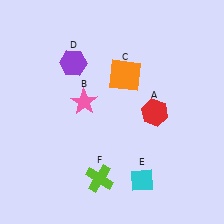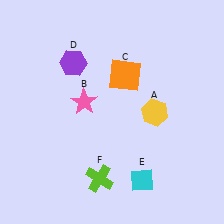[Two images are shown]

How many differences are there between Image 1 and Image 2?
There is 1 difference between the two images.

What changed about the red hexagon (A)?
In Image 1, A is red. In Image 2, it changed to yellow.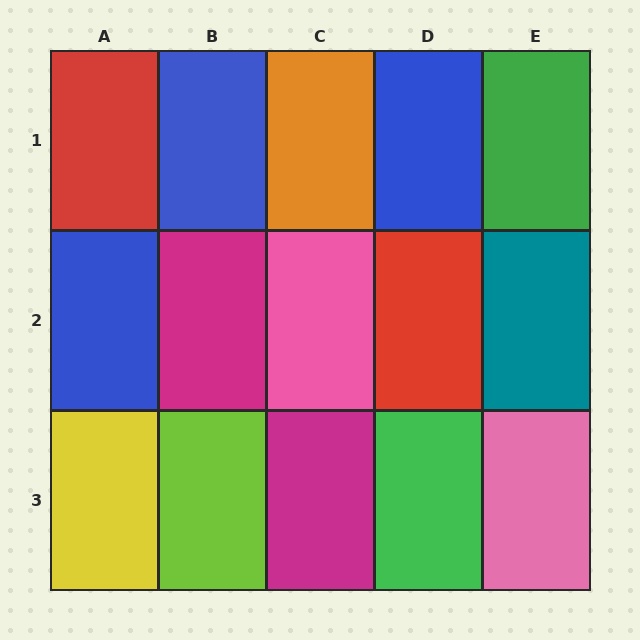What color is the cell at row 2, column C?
Pink.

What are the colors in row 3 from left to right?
Yellow, lime, magenta, green, pink.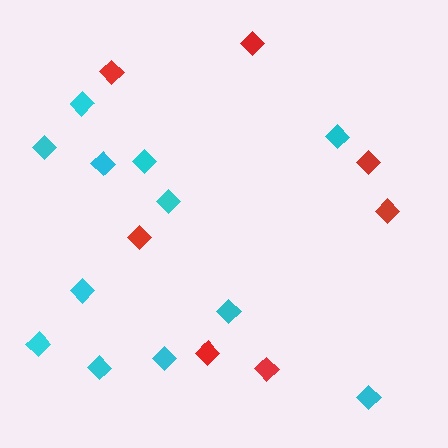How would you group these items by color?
There are 2 groups: one group of cyan diamonds (12) and one group of red diamonds (7).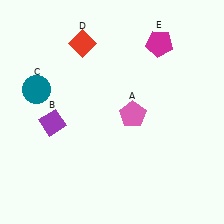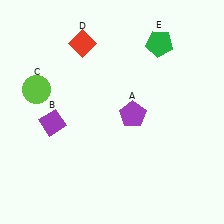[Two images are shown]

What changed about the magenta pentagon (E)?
In Image 1, E is magenta. In Image 2, it changed to green.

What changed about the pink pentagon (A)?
In Image 1, A is pink. In Image 2, it changed to purple.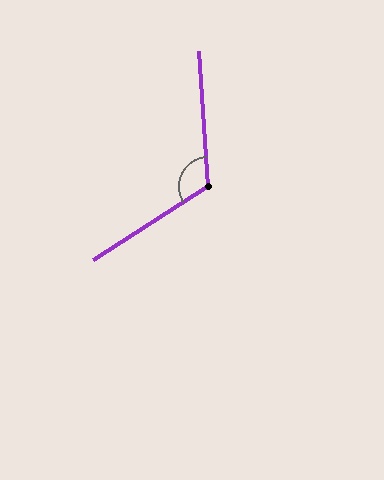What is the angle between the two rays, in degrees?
Approximately 119 degrees.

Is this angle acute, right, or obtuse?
It is obtuse.